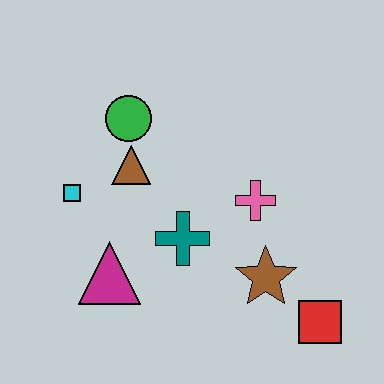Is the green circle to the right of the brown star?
No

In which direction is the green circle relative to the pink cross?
The green circle is to the left of the pink cross.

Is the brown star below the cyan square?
Yes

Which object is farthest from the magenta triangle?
The red square is farthest from the magenta triangle.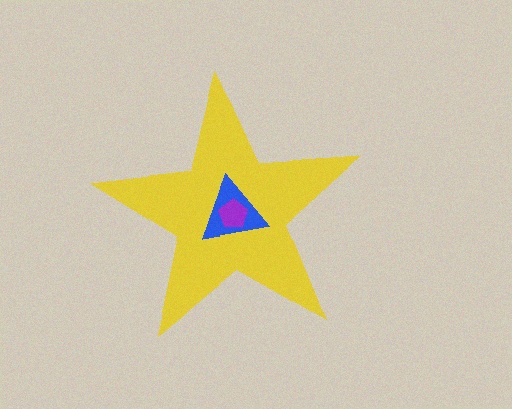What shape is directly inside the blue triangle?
The purple pentagon.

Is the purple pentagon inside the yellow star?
Yes.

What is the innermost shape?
The purple pentagon.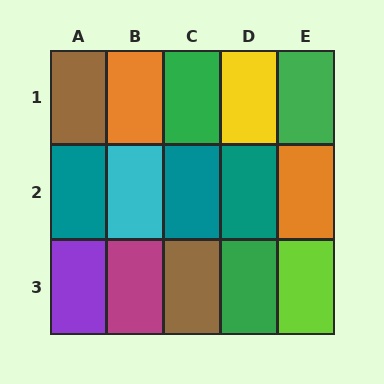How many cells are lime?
1 cell is lime.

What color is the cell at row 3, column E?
Lime.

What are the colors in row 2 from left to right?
Teal, cyan, teal, teal, orange.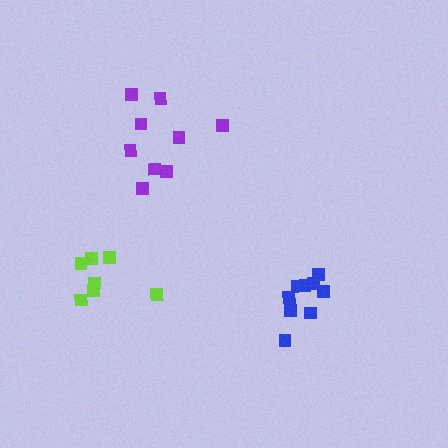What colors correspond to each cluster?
The clusters are colored: blue, purple, lime.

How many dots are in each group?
Group 1: 9 dots, Group 2: 9 dots, Group 3: 7 dots (25 total).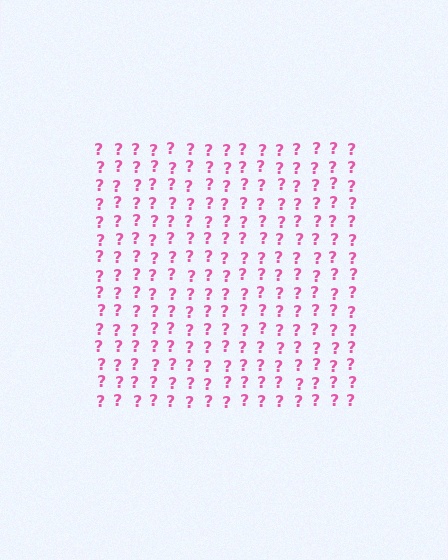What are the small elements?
The small elements are question marks.